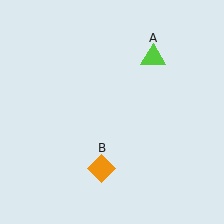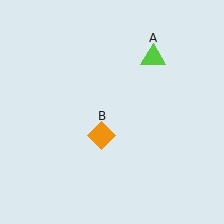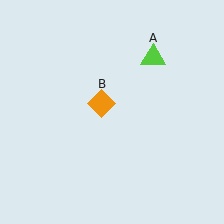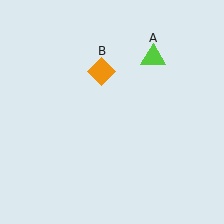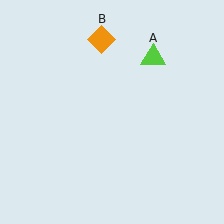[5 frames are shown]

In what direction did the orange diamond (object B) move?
The orange diamond (object B) moved up.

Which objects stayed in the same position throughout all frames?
Lime triangle (object A) remained stationary.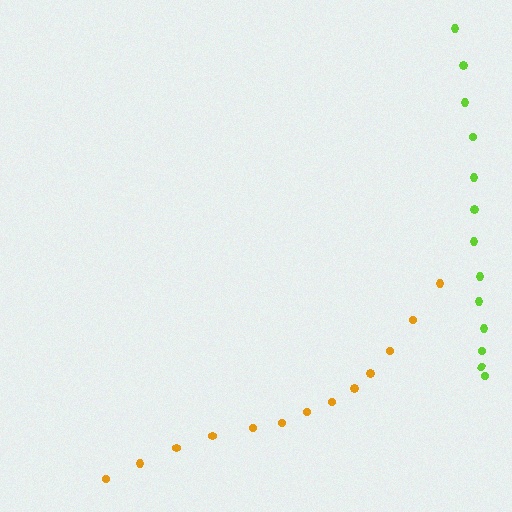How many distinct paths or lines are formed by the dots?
There are 2 distinct paths.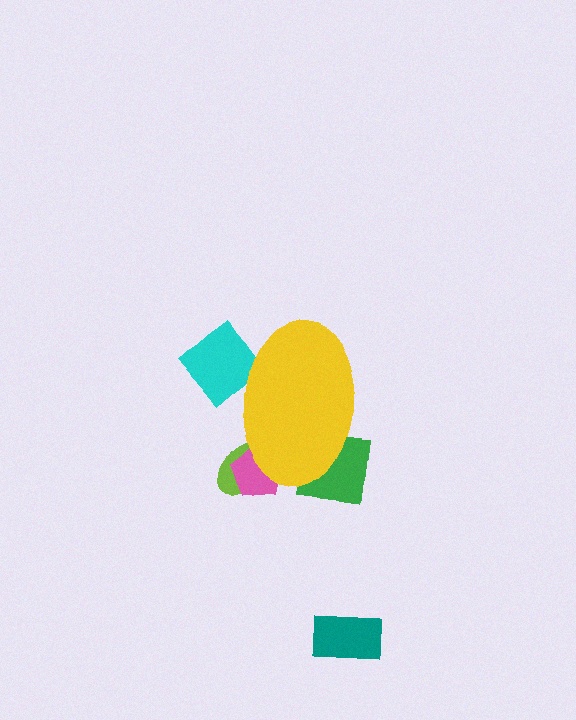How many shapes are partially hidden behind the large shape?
4 shapes are partially hidden.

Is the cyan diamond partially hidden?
Yes, the cyan diamond is partially hidden behind the yellow ellipse.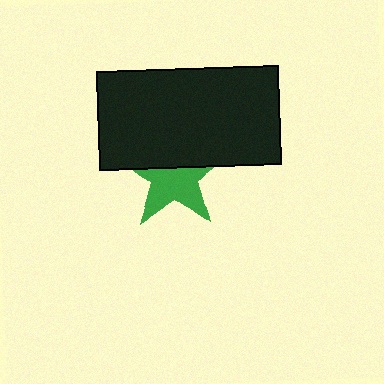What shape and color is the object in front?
The object in front is a black rectangle.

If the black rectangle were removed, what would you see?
You would see the complete green star.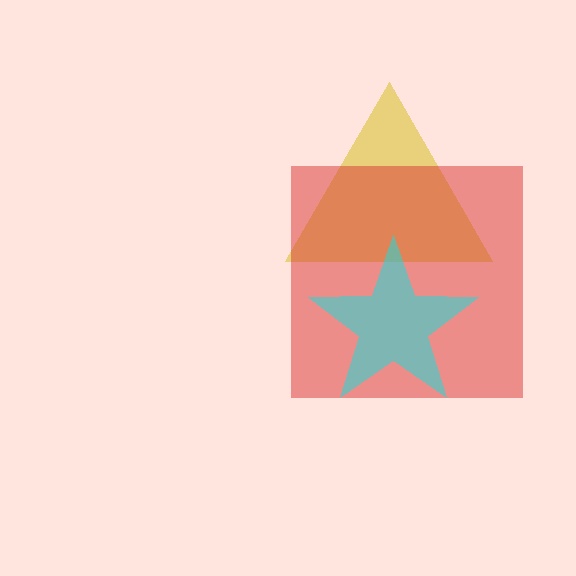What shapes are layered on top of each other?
The layered shapes are: a yellow triangle, a red square, a cyan star.